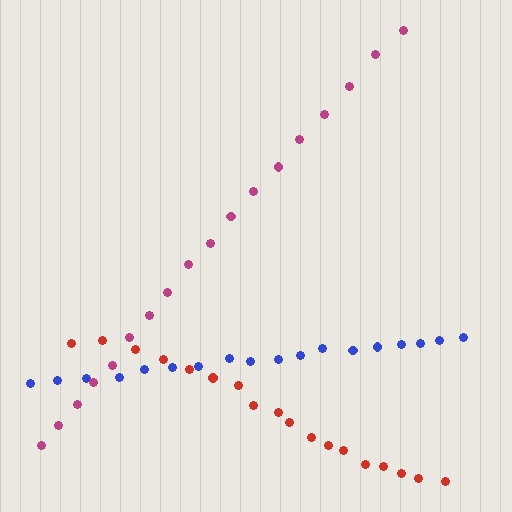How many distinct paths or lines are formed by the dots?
There are 3 distinct paths.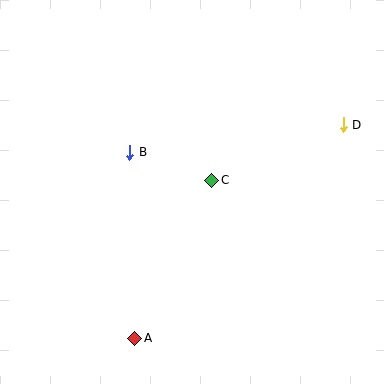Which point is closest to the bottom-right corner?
Point A is closest to the bottom-right corner.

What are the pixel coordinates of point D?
Point D is at (343, 125).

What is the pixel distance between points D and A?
The distance between D and A is 299 pixels.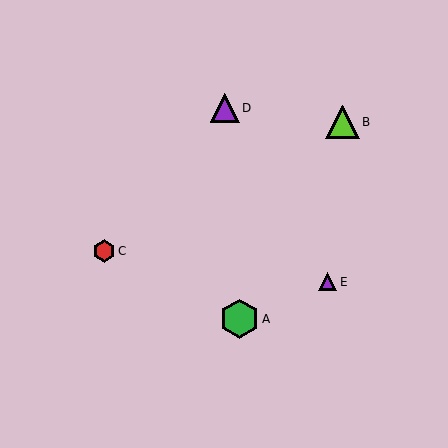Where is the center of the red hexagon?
The center of the red hexagon is at (104, 251).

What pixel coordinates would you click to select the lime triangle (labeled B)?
Click at (343, 122) to select the lime triangle B.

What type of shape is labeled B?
Shape B is a lime triangle.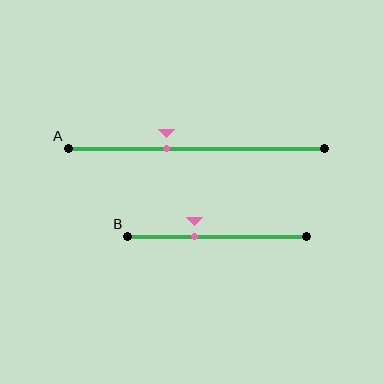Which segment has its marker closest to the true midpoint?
Segment A has its marker closest to the true midpoint.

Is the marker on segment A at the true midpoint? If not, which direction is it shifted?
No, the marker on segment A is shifted to the left by about 11% of the segment length.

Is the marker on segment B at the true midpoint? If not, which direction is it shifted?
No, the marker on segment B is shifted to the left by about 13% of the segment length.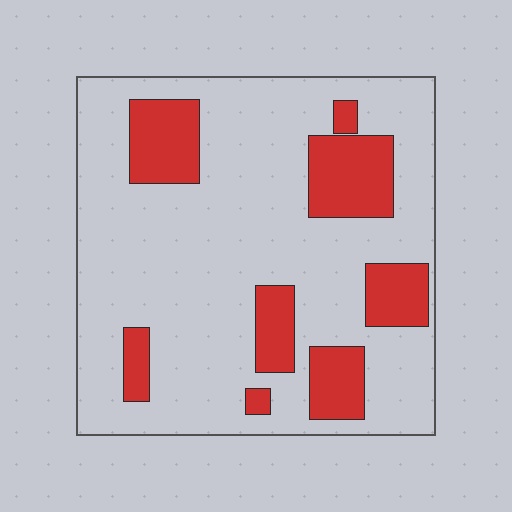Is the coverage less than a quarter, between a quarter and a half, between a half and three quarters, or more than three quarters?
Less than a quarter.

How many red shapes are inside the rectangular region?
8.